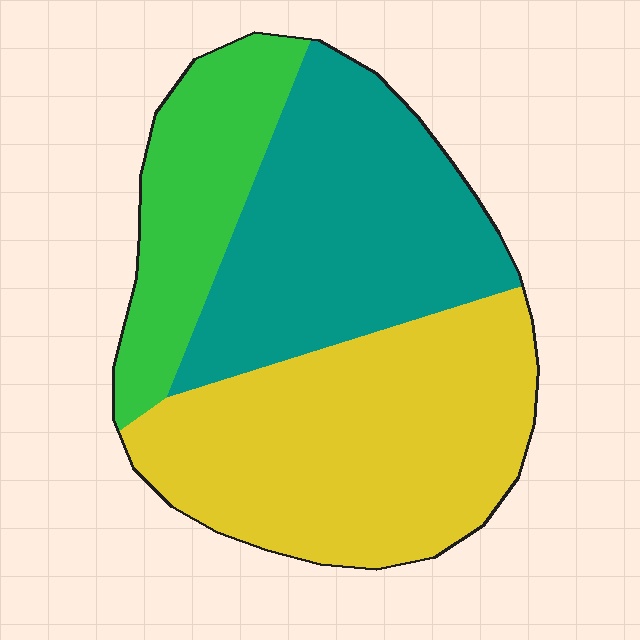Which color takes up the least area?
Green, at roughly 20%.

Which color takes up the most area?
Yellow, at roughly 45%.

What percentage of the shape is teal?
Teal takes up between a quarter and a half of the shape.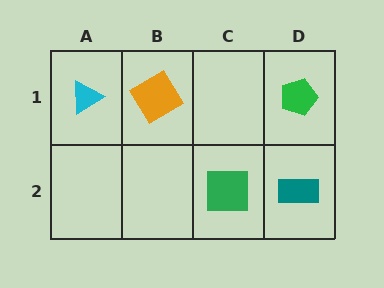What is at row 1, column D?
A green pentagon.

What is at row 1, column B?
An orange diamond.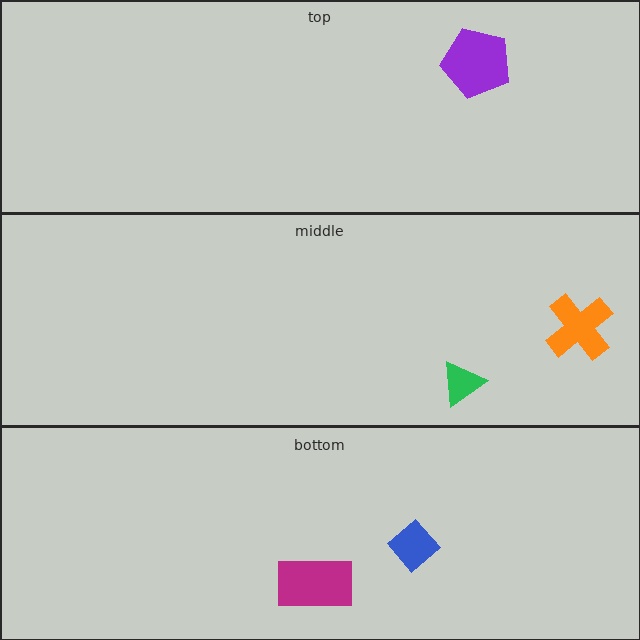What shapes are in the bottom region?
The magenta rectangle, the blue diamond.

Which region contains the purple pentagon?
The top region.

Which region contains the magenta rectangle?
The bottom region.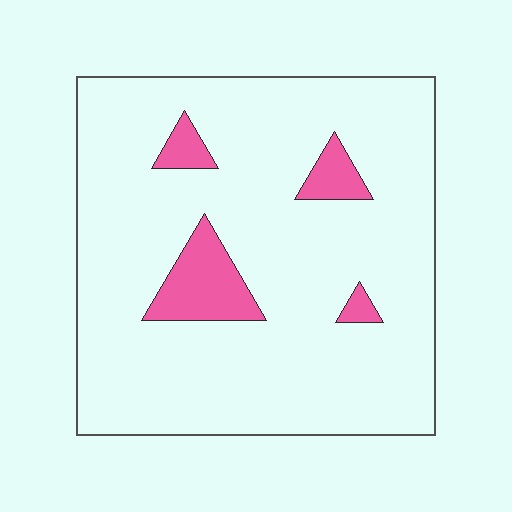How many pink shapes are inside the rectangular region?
4.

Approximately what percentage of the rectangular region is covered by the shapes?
Approximately 10%.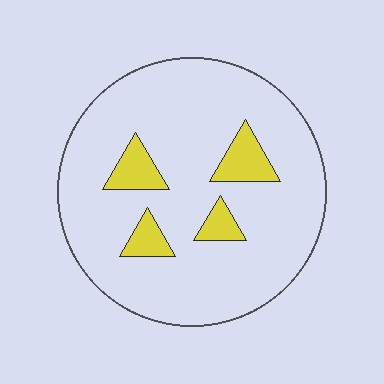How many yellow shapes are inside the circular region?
4.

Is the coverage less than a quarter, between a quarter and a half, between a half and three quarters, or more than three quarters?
Less than a quarter.